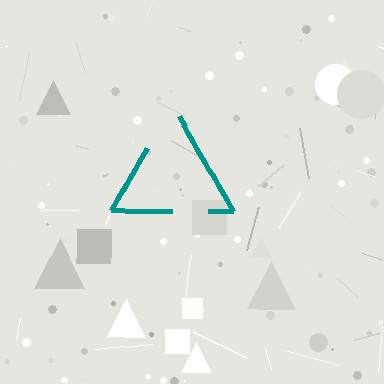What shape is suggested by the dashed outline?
The dashed outline suggests a triangle.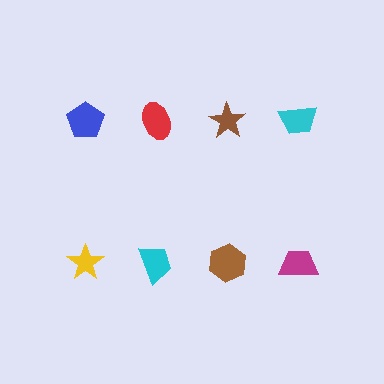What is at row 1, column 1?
A blue pentagon.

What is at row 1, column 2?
A red ellipse.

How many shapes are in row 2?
4 shapes.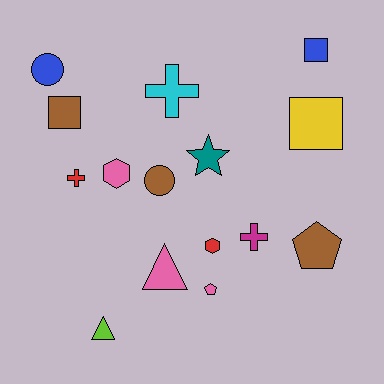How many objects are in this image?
There are 15 objects.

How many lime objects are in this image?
There is 1 lime object.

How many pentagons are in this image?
There are 2 pentagons.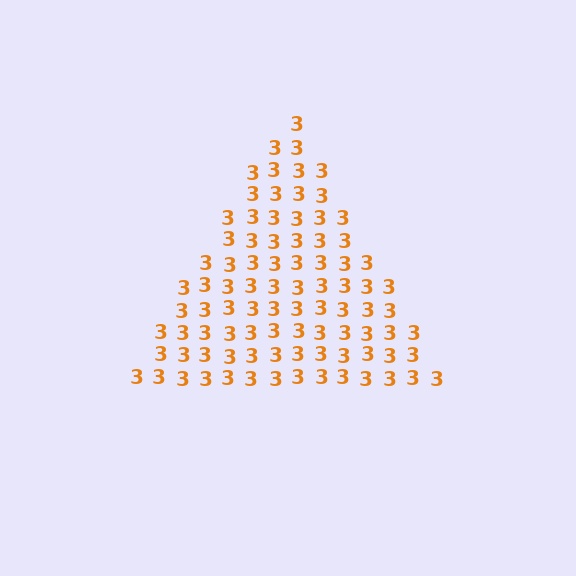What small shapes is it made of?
It is made of small digit 3's.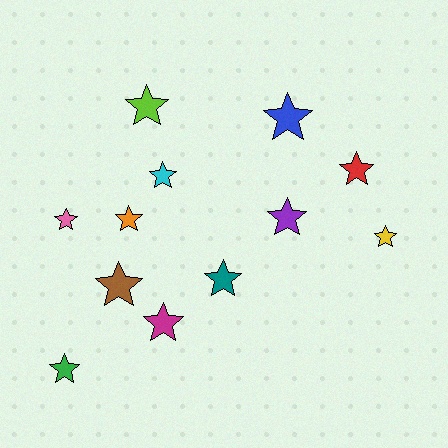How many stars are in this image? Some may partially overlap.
There are 12 stars.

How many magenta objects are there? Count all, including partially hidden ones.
There is 1 magenta object.